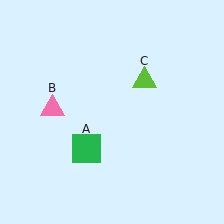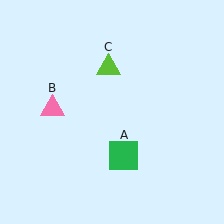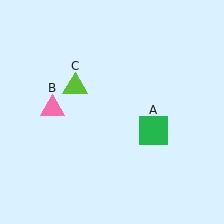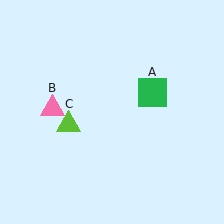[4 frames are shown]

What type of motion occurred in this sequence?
The green square (object A), lime triangle (object C) rotated counterclockwise around the center of the scene.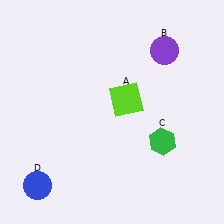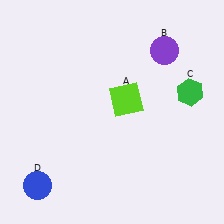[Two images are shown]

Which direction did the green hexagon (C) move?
The green hexagon (C) moved up.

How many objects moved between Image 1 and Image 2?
1 object moved between the two images.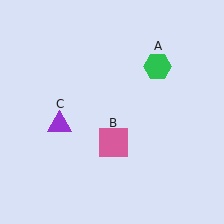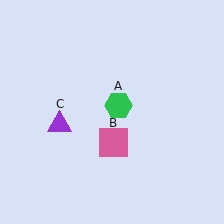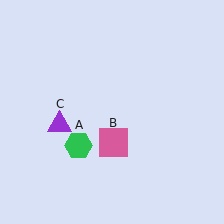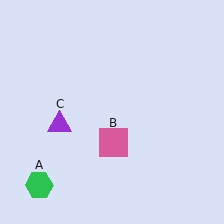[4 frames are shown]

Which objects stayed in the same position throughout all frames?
Pink square (object B) and purple triangle (object C) remained stationary.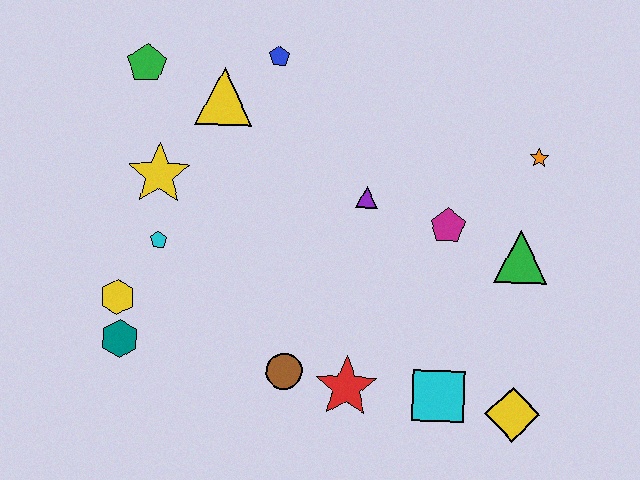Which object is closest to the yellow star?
The cyan pentagon is closest to the yellow star.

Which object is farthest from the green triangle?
The green pentagon is farthest from the green triangle.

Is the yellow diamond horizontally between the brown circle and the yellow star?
No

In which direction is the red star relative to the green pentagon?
The red star is below the green pentagon.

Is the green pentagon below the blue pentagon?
Yes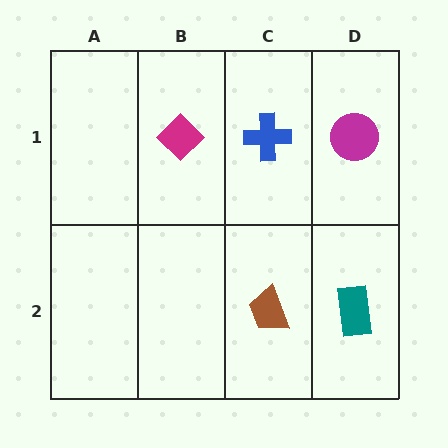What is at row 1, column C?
A blue cross.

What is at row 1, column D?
A magenta circle.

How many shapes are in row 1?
3 shapes.